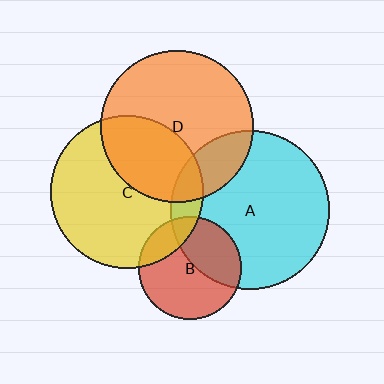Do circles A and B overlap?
Yes.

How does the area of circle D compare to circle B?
Approximately 2.2 times.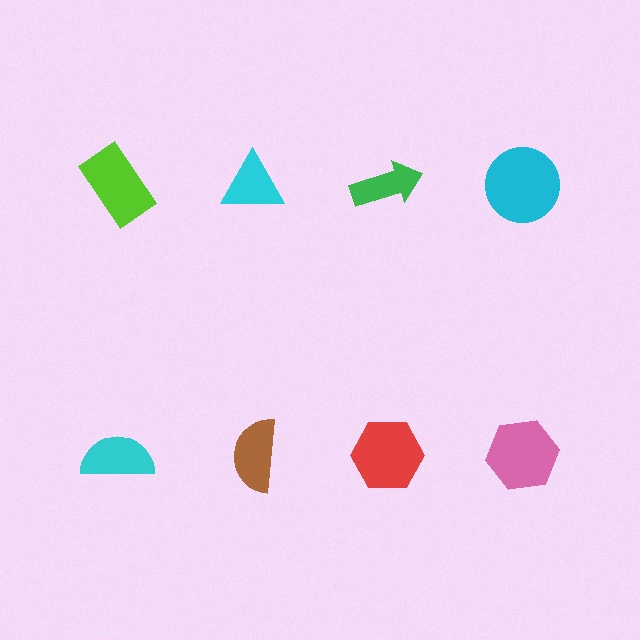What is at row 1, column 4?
A cyan circle.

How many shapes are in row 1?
4 shapes.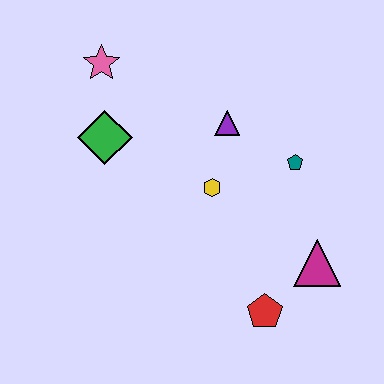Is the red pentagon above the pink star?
No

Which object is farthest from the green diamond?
The magenta triangle is farthest from the green diamond.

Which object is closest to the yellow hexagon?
The purple triangle is closest to the yellow hexagon.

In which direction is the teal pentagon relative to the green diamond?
The teal pentagon is to the right of the green diamond.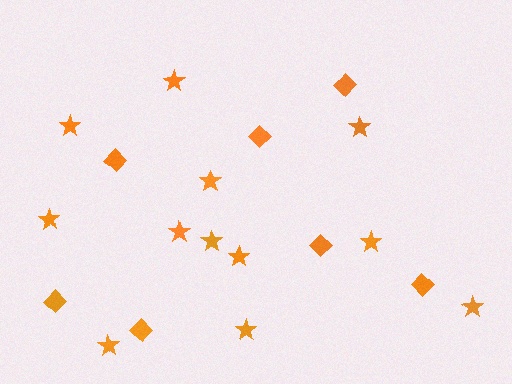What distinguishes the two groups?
There are 2 groups: one group of diamonds (7) and one group of stars (12).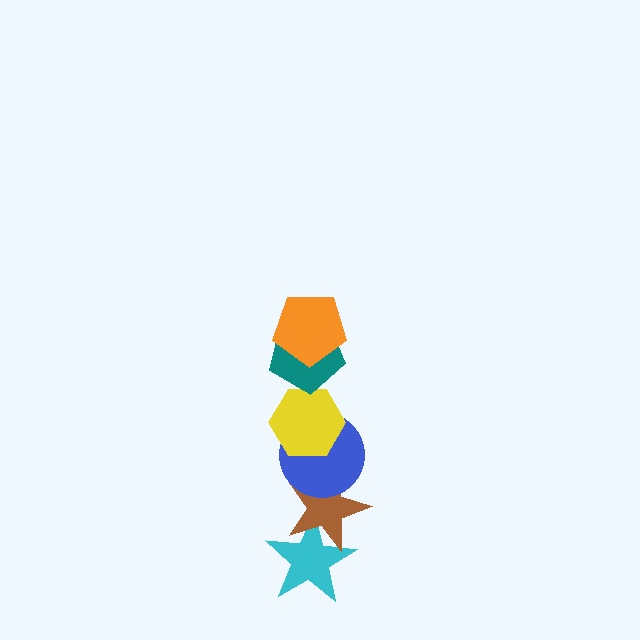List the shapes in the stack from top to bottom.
From top to bottom: the orange pentagon, the teal pentagon, the yellow hexagon, the blue circle, the brown star, the cyan star.